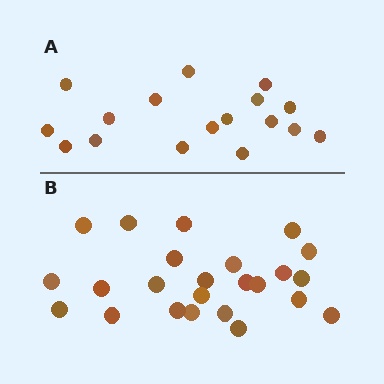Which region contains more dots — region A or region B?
Region B (the bottom region) has more dots.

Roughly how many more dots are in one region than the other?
Region B has roughly 8 or so more dots than region A.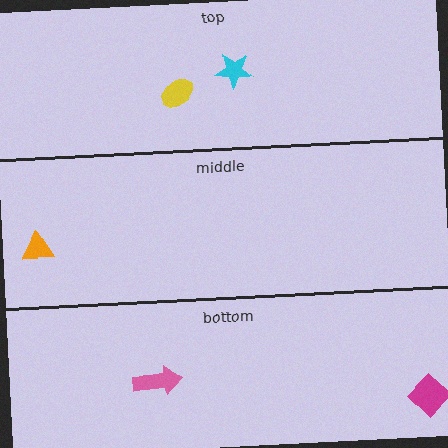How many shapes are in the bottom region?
2.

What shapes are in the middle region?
The orange triangle.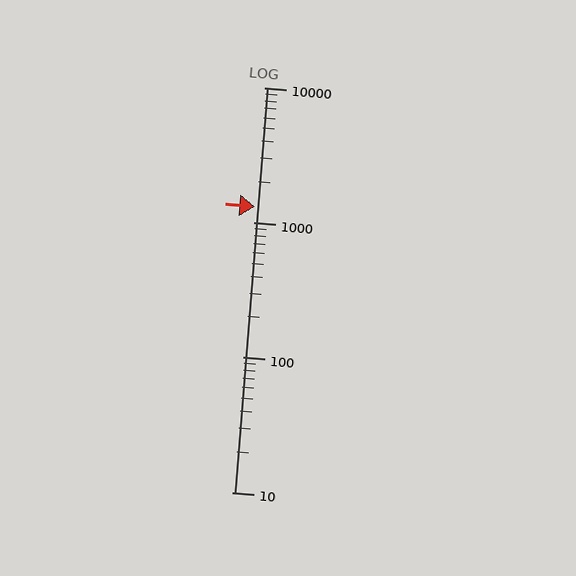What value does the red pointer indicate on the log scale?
The pointer indicates approximately 1300.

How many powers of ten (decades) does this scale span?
The scale spans 3 decades, from 10 to 10000.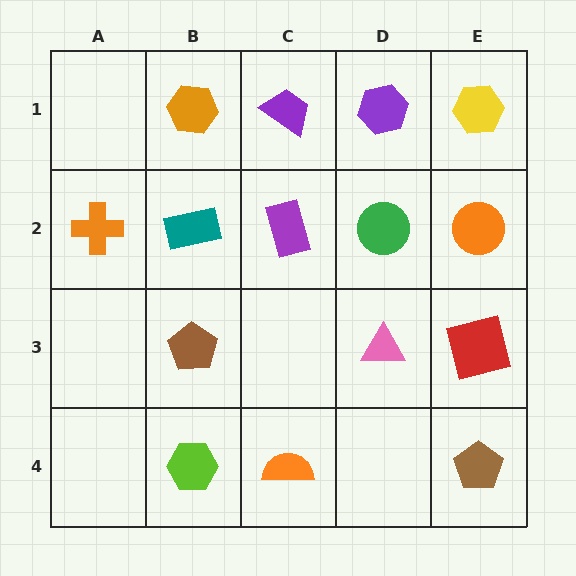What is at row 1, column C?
A purple trapezoid.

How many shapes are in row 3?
3 shapes.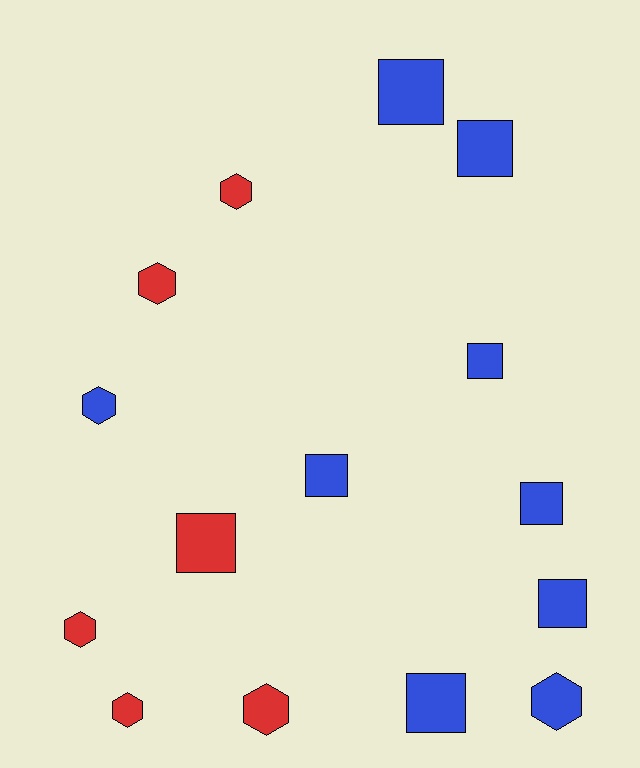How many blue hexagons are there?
There are 2 blue hexagons.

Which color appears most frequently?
Blue, with 9 objects.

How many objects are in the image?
There are 15 objects.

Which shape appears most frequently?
Square, with 8 objects.